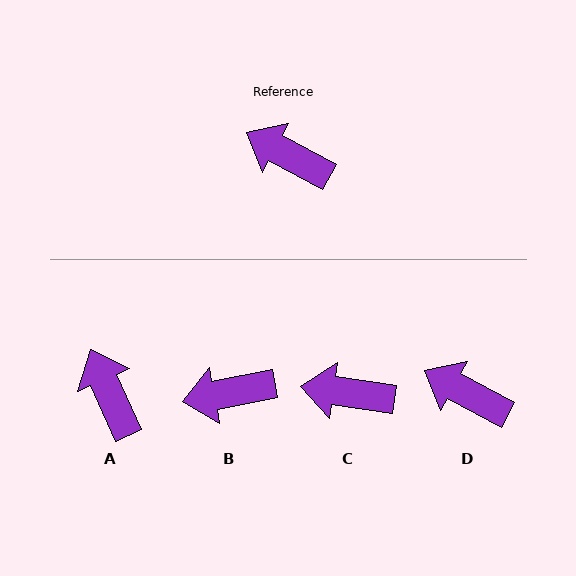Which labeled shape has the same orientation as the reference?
D.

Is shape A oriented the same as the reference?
No, it is off by about 38 degrees.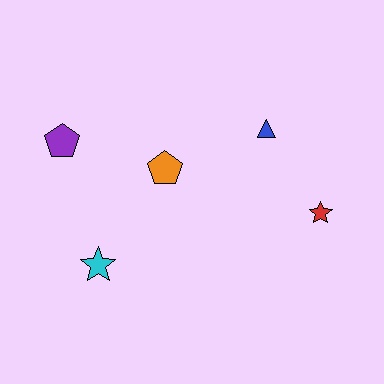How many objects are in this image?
There are 5 objects.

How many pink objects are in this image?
There are no pink objects.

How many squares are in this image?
There are no squares.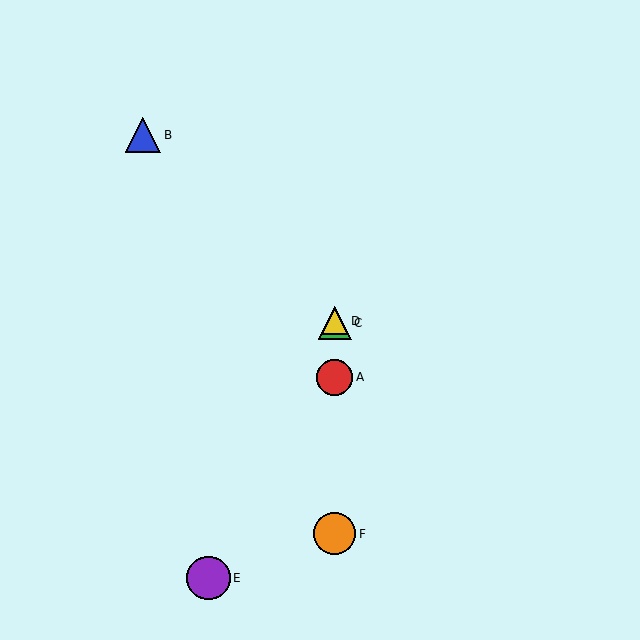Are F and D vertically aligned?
Yes, both are at x≈335.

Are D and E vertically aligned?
No, D is at x≈335 and E is at x≈208.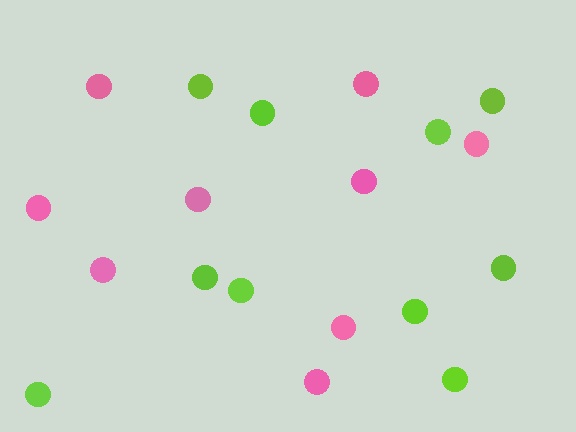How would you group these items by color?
There are 2 groups: one group of lime circles (10) and one group of pink circles (9).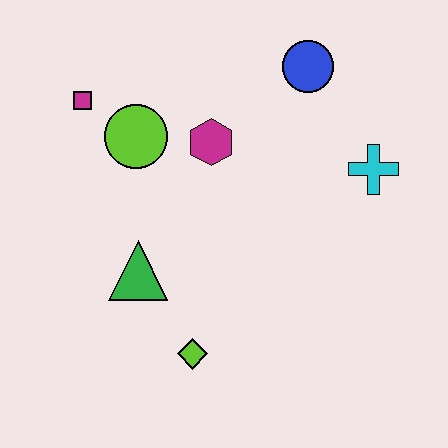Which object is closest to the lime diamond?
The green triangle is closest to the lime diamond.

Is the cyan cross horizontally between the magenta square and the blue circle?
No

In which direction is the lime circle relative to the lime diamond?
The lime circle is above the lime diamond.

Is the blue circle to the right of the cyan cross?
No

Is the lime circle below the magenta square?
Yes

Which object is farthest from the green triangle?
The blue circle is farthest from the green triangle.